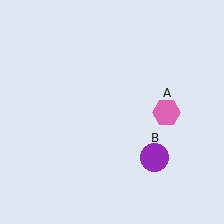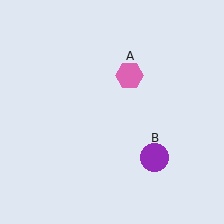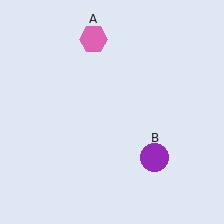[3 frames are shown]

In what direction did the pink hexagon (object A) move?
The pink hexagon (object A) moved up and to the left.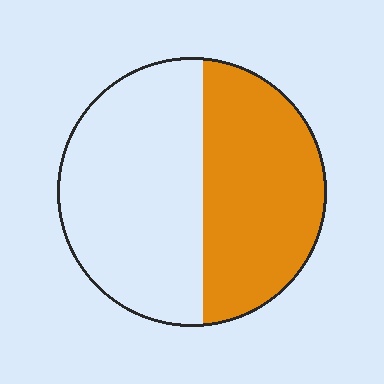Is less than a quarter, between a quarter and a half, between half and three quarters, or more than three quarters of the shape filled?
Between a quarter and a half.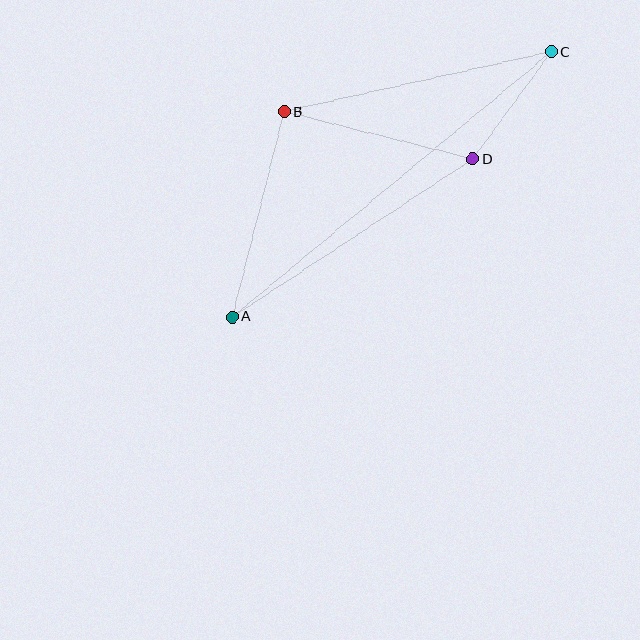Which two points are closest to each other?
Points C and D are closest to each other.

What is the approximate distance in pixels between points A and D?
The distance between A and D is approximately 287 pixels.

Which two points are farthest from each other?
Points A and C are farthest from each other.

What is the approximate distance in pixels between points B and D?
The distance between B and D is approximately 195 pixels.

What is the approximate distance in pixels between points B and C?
The distance between B and C is approximately 274 pixels.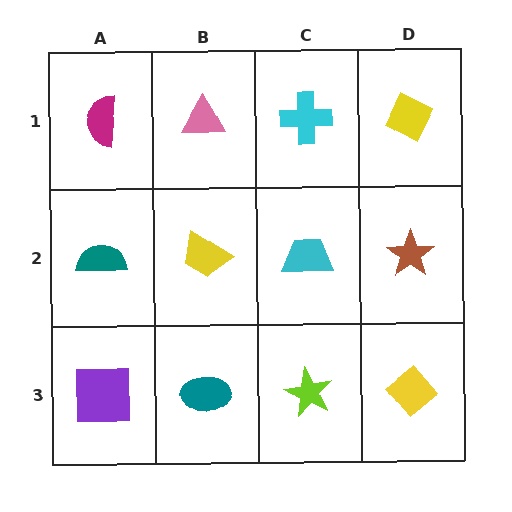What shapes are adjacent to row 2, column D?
A yellow diamond (row 1, column D), a yellow diamond (row 3, column D), a cyan trapezoid (row 2, column C).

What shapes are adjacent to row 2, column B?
A pink triangle (row 1, column B), a teal ellipse (row 3, column B), a teal semicircle (row 2, column A), a cyan trapezoid (row 2, column C).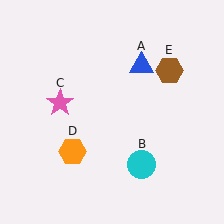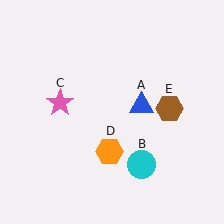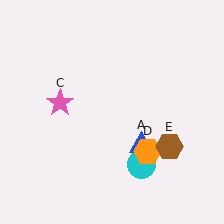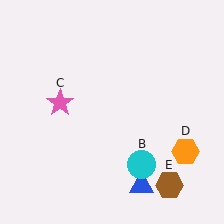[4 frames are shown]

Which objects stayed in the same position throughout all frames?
Cyan circle (object B) and pink star (object C) remained stationary.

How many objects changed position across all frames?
3 objects changed position: blue triangle (object A), orange hexagon (object D), brown hexagon (object E).